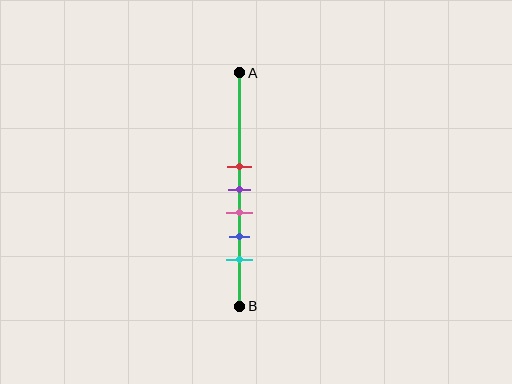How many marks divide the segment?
There are 5 marks dividing the segment.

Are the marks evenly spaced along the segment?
Yes, the marks are approximately evenly spaced.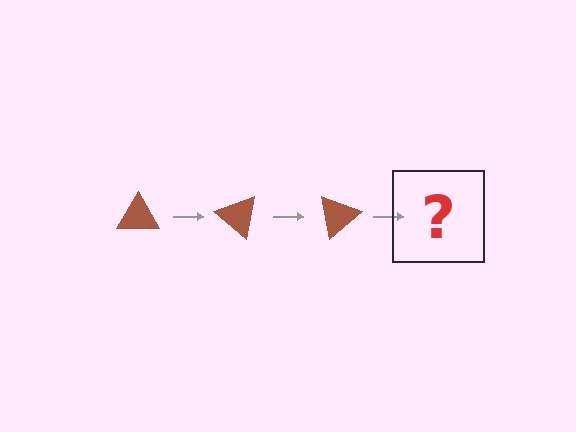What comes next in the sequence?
The next element should be a brown triangle rotated 120 degrees.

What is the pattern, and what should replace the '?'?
The pattern is that the triangle rotates 40 degrees each step. The '?' should be a brown triangle rotated 120 degrees.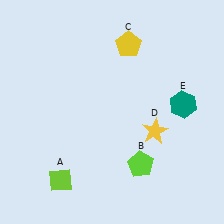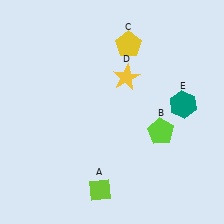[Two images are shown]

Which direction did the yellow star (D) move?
The yellow star (D) moved up.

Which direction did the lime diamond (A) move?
The lime diamond (A) moved right.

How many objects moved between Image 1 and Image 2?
3 objects moved between the two images.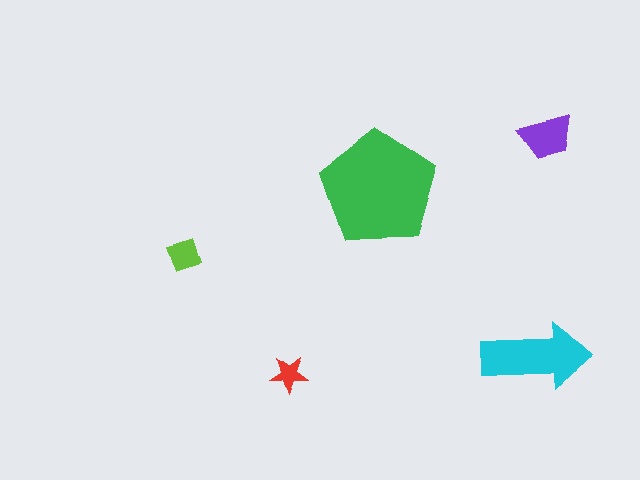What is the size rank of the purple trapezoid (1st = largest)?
3rd.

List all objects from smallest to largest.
The red star, the lime diamond, the purple trapezoid, the cyan arrow, the green pentagon.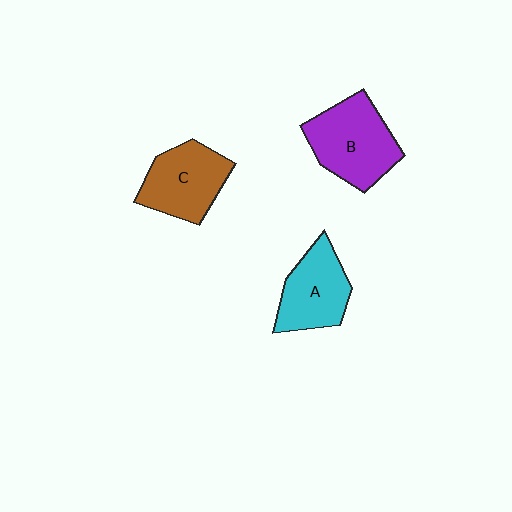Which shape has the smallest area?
Shape A (cyan).